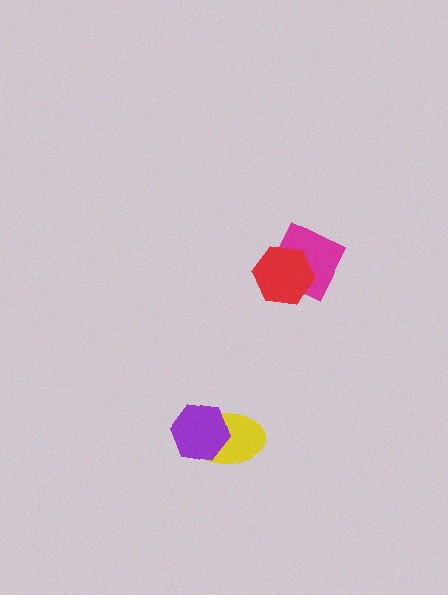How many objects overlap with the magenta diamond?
1 object overlaps with the magenta diamond.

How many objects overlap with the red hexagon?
1 object overlaps with the red hexagon.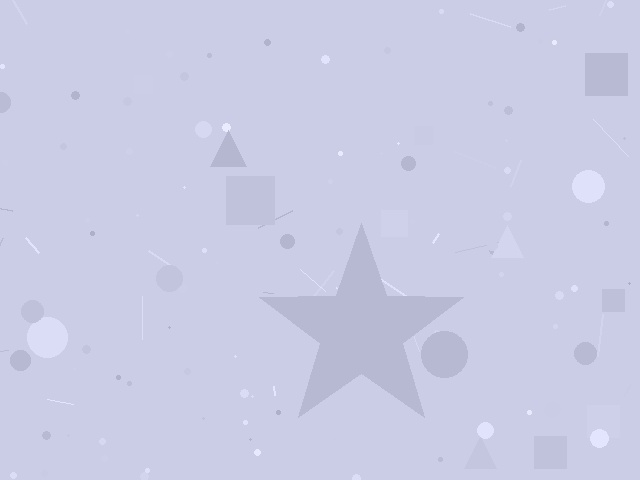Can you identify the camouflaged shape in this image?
The camouflaged shape is a star.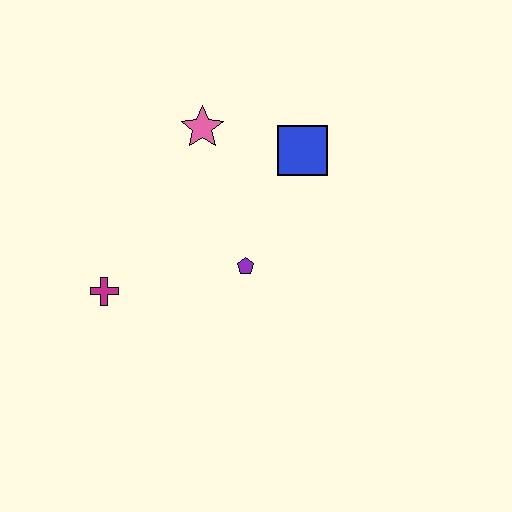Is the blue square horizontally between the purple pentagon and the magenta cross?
No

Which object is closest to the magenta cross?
The purple pentagon is closest to the magenta cross.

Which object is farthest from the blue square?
The magenta cross is farthest from the blue square.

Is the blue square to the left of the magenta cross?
No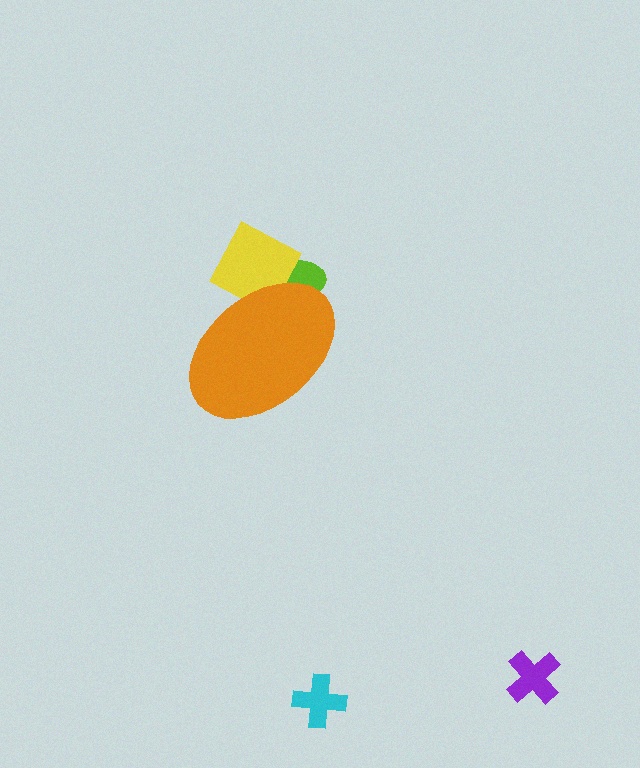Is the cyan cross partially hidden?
No, the cyan cross is fully visible.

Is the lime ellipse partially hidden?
Yes, the lime ellipse is partially hidden behind the orange ellipse.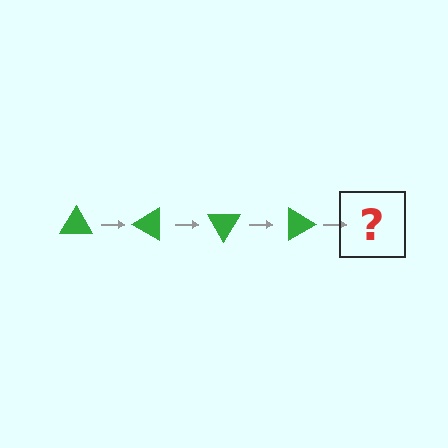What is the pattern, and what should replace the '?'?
The pattern is that the triangle rotates 30 degrees each step. The '?' should be a green triangle rotated 120 degrees.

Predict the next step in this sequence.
The next step is a green triangle rotated 120 degrees.